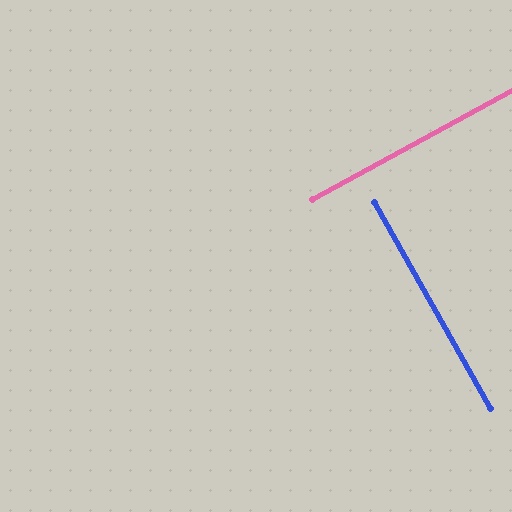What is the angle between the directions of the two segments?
Approximately 89 degrees.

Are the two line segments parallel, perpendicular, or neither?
Perpendicular — they meet at approximately 89°.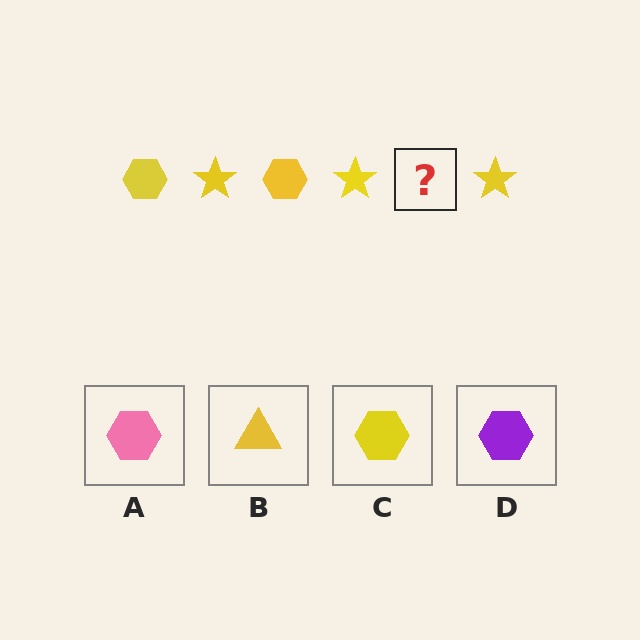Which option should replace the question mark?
Option C.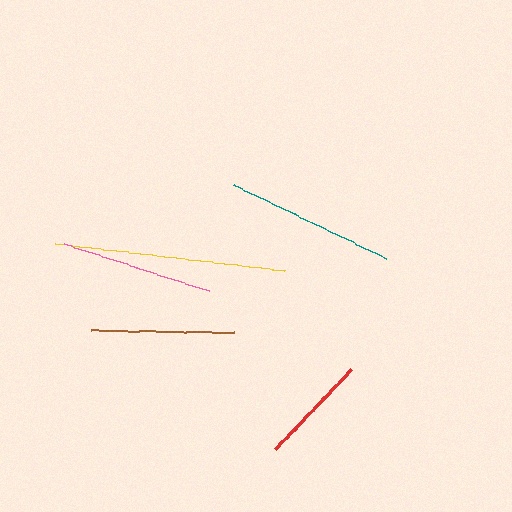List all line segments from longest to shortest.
From longest to shortest: yellow, teal, pink, brown, red.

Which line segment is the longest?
The yellow line is the longest at approximately 231 pixels.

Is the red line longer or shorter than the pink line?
The pink line is longer than the red line.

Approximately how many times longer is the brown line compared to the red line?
The brown line is approximately 1.3 times the length of the red line.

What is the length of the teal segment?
The teal segment is approximately 170 pixels long.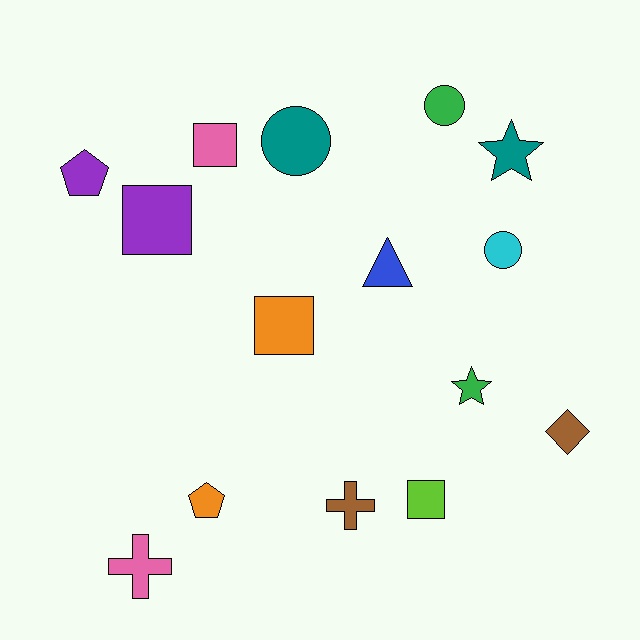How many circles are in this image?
There are 3 circles.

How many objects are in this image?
There are 15 objects.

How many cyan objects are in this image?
There is 1 cyan object.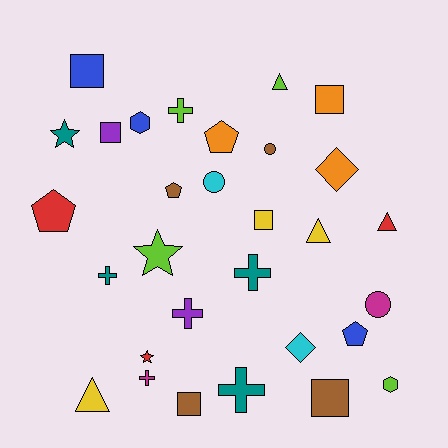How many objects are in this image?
There are 30 objects.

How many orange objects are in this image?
There are 3 orange objects.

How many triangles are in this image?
There are 4 triangles.